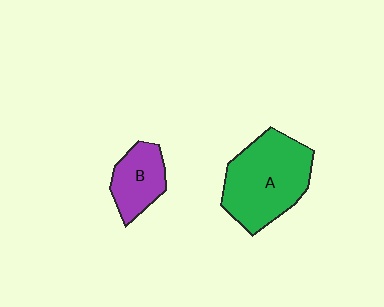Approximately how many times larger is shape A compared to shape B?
Approximately 2.0 times.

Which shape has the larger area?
Shape A (green).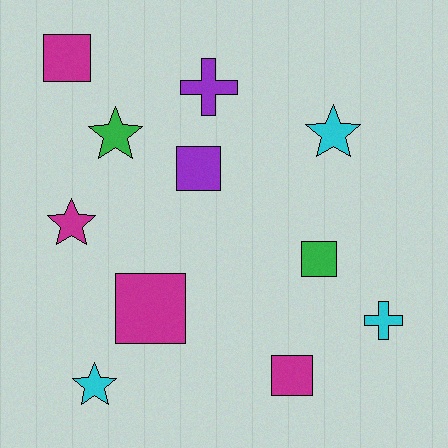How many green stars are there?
There is 1 green star.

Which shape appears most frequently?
Square, with 5 objects.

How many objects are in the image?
There are 11 objects.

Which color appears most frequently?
Magenta, with 4 objects.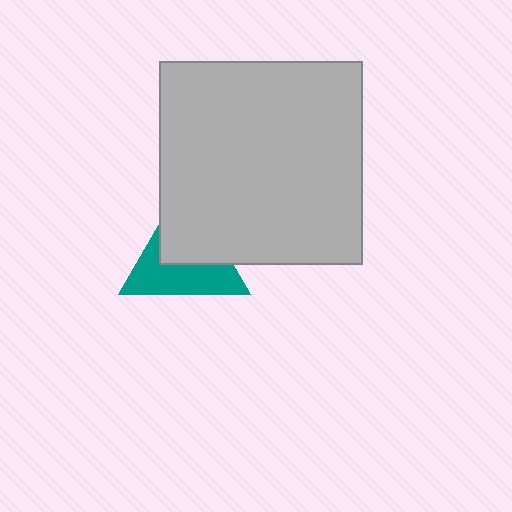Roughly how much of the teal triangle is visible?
About half of it is visible (roughly 52%).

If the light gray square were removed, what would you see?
You would see the complete teal triangle.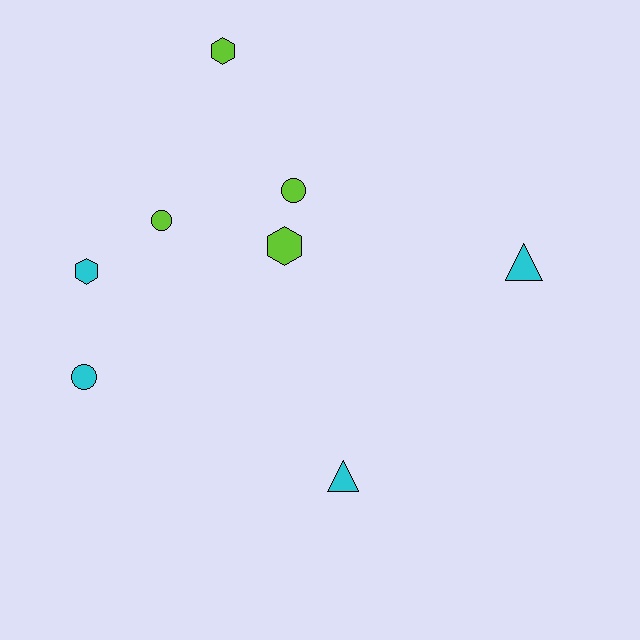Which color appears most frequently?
Lime, with 4 objects.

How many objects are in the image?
There are 8 objects.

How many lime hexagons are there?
There are 2 lime hexagons.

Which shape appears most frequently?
Hexagon, with 3 objects.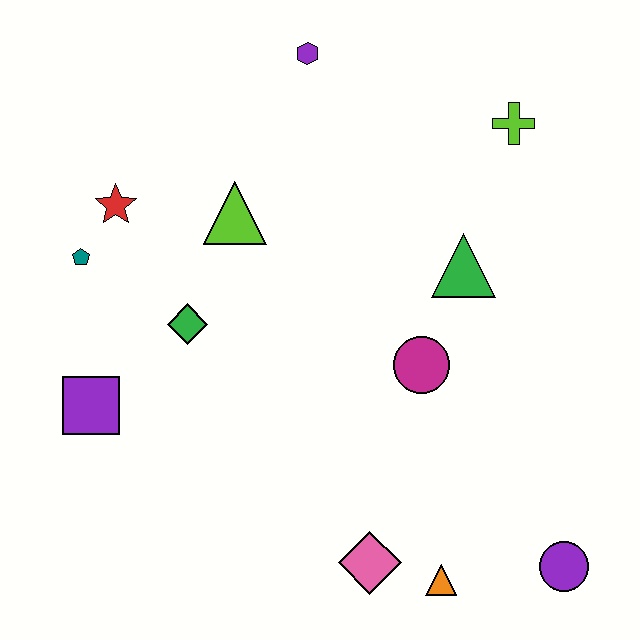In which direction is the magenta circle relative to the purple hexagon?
The magenta circle is below the purple hexagon.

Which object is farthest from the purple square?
The lime cross is farthest from the purple square.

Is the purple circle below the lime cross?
Yes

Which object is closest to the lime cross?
The green triangle is closest to the lime cross.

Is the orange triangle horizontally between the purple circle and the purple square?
Yes